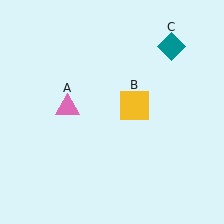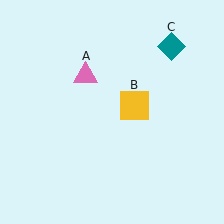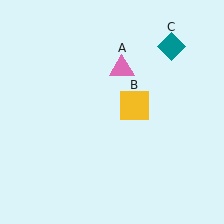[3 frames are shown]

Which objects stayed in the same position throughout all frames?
Yellow square (object B) and teal diamond (object C) remained stationary.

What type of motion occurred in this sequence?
The pink triangle (object A) rotated clockwise around the center of the scene.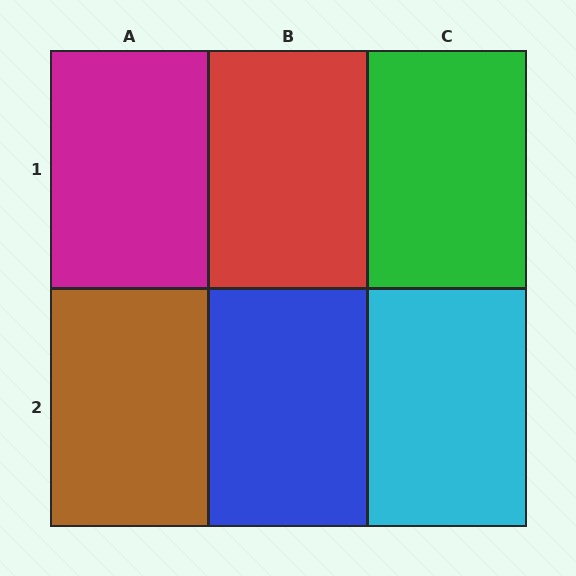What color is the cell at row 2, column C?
Cyan.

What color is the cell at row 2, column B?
Blue.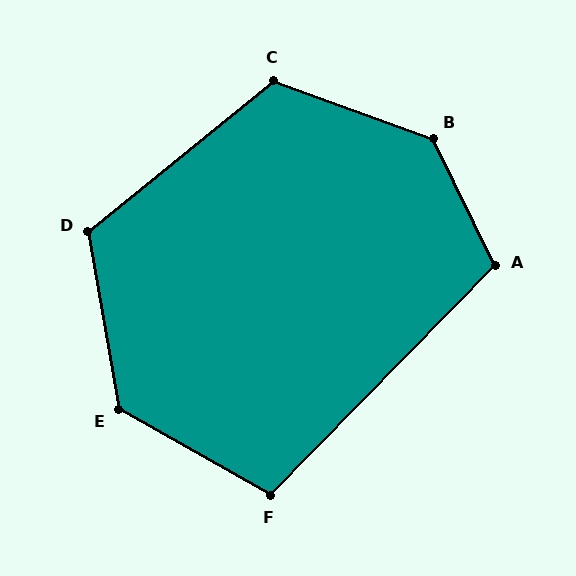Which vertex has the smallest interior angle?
F, at approximately 105 degrees.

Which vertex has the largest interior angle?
B, at approximately 136 degrees.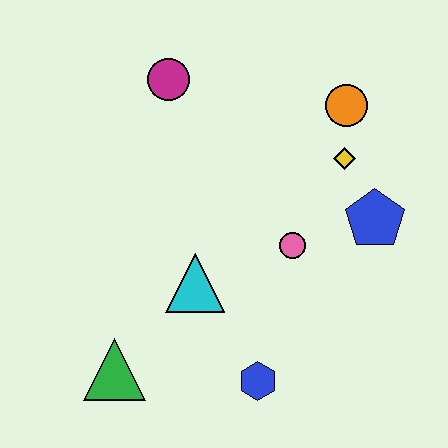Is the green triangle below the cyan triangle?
Yes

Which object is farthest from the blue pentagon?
The green triangle is farthest from the blue pentagon.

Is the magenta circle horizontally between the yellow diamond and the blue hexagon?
No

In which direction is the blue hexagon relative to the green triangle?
The blue hexagon is to the right of the green triangle.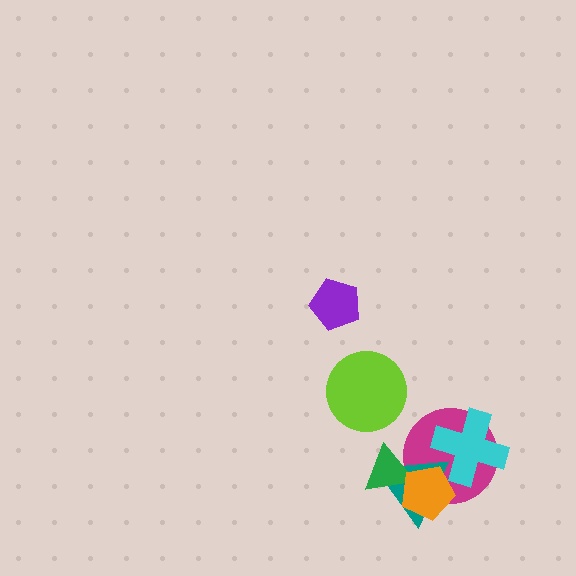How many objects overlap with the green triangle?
3 objects overlap with the green triangle.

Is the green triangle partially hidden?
Yes, it is partially covered by another shape.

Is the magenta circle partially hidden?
Yes, it is partially covered by another shape.